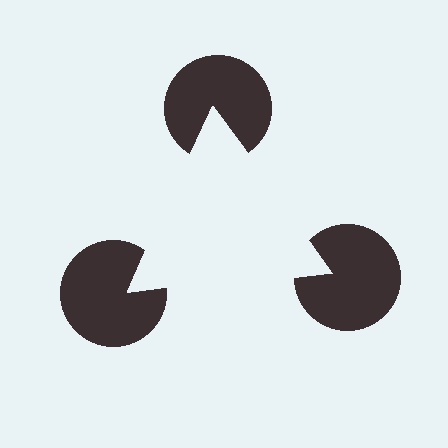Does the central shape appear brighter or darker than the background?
It typically appears slightly brighter than the background, even though no actual brightness change is drawn.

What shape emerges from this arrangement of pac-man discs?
An illusory triangle — its edges are inferred from the aligned wedge cuts in the pac-man discs, not physically drawn.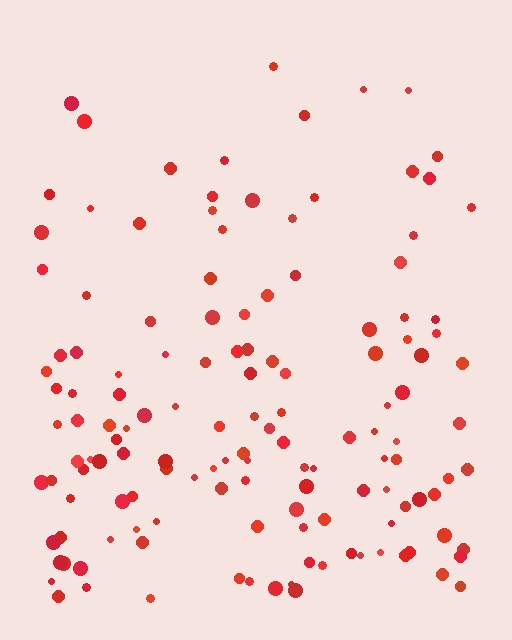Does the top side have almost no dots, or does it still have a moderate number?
Still a moderate number, just noticeably fewer than the bottom.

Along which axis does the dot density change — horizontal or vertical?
Vertical.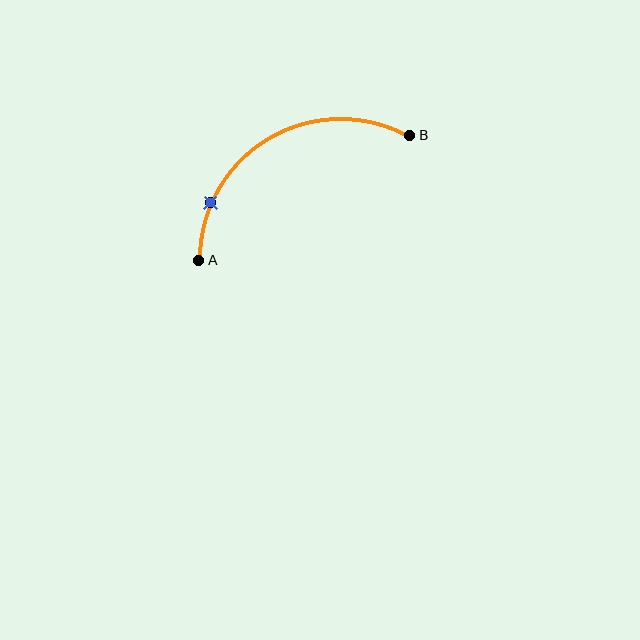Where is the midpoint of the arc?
The arc midpoint is the point on the curve farthest from the straight line joining A and B. It sits above that line.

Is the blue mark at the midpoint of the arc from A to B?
No. The blue mark lies on the arc but is closer to endpoint A. The arc midpoint would be at the point on the curve equidistant along the arc from both A and B.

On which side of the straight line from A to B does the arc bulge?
The arc bulges above the straight line connecting A and B.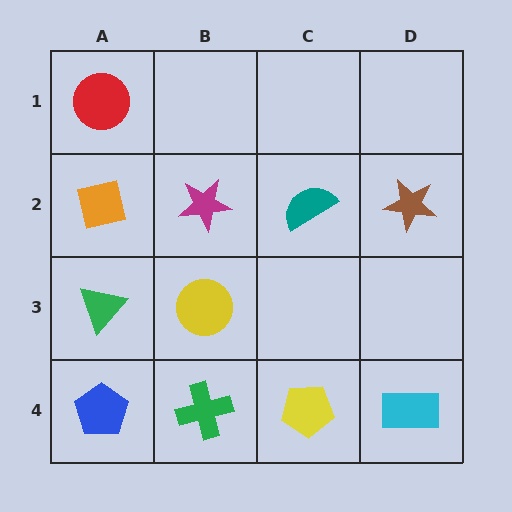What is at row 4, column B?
A green cross.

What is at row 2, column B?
A magenta star.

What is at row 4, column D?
A cyan rectangle.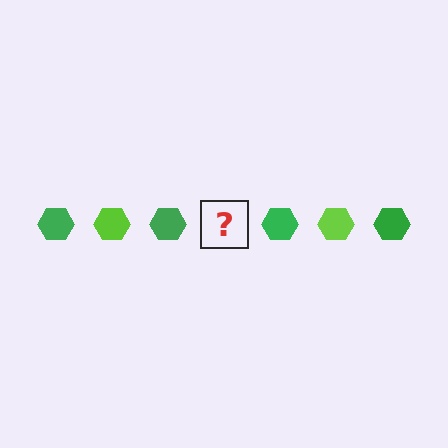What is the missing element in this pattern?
The missing element is a lime hexagon.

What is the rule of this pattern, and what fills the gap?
The rule is that the pattern cycles through green, lime hexagons. The gap should be filled with a lime hexagon.